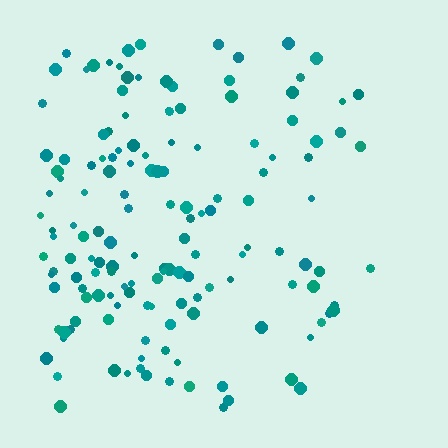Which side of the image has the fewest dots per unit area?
The right.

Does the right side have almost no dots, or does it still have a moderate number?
Still a moderate number, just noticeably fewer than the left.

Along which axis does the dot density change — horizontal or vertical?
Horizontal.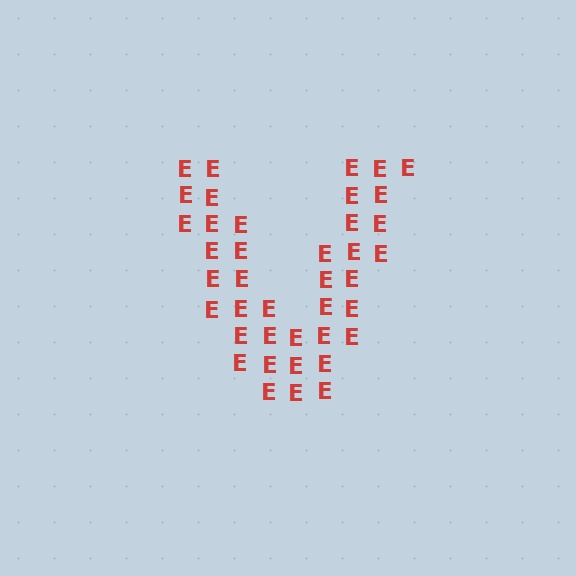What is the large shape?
The large shape is the letter V.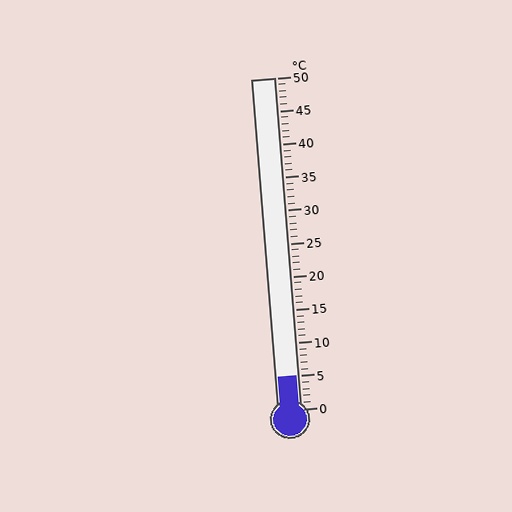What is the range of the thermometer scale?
The thermometer scale ranges from 0°C to 50°C.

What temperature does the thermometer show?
The thermometer shows approximately 5°C.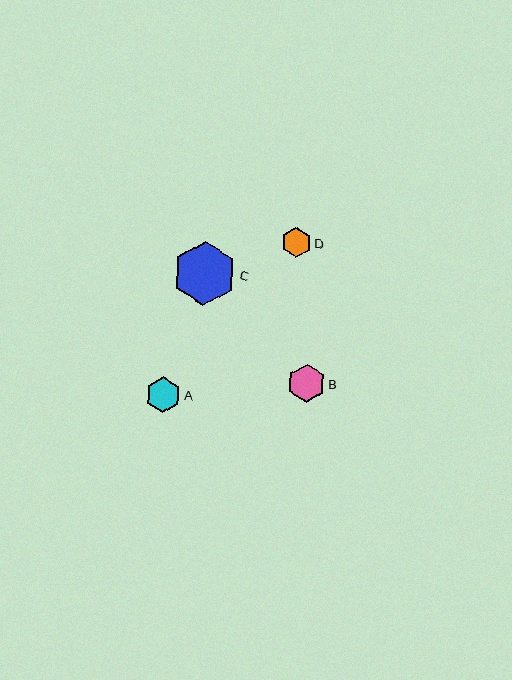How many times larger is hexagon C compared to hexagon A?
Hexagon C is approximately 1.8 times the size of hexagon A.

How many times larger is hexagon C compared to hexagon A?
Hexagon C is approximately 1.8 times the size of hexagon A.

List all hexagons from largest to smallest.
From largest to smallest: C, B, A, D.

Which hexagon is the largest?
Hexagon C is the largest with a size of approximately 64 pixels.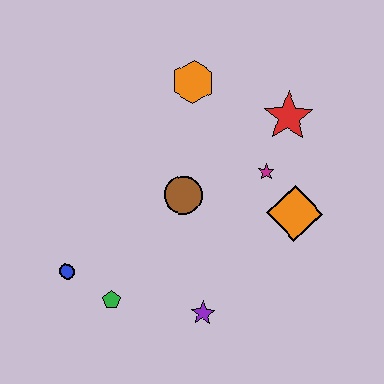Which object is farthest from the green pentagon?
The red star is farthest from the green pentagon.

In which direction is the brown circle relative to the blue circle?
The brown circle is to the right of the blue circle.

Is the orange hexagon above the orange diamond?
Yes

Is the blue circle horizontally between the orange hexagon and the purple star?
No